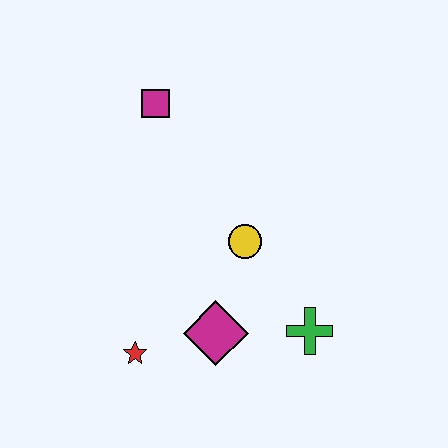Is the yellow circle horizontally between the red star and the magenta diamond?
No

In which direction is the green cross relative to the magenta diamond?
The green cross is to the right of the magenta diamond.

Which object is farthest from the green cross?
The magenta square is farthest from the green cross.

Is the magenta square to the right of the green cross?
No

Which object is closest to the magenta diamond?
The red star is closest to the magenta diamond.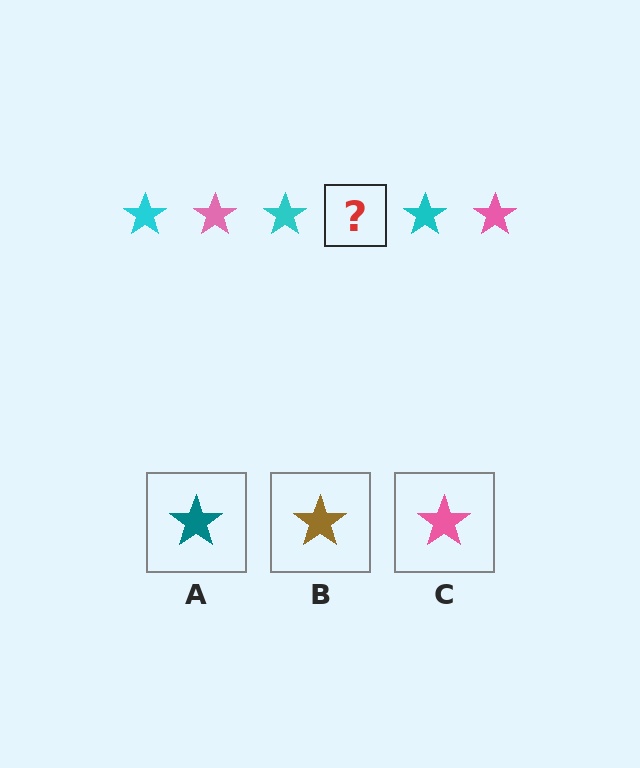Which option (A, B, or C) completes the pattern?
C.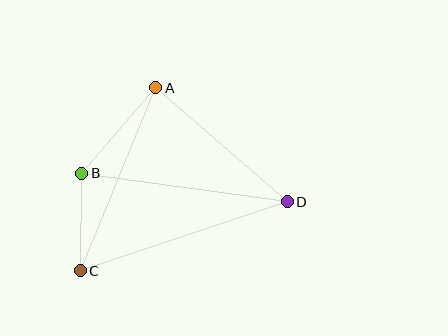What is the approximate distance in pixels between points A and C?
The distance between A and C is approximately 198 pixels.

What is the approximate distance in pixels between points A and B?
The distance between A and B is approximately 113 pixels.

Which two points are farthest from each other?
Points C and D are farthest from each other.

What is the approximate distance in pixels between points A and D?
The distance between A and D is approximately 174 pixels.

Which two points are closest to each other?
Points B and C are closest to each other.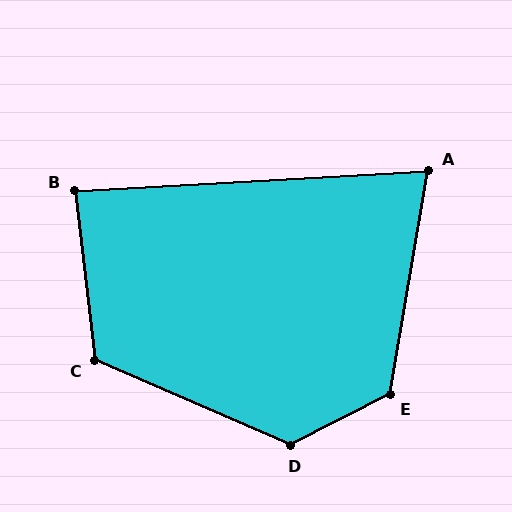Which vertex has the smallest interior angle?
A, at approximately 77 degrees.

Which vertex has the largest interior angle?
D, at approximately 129 degrees.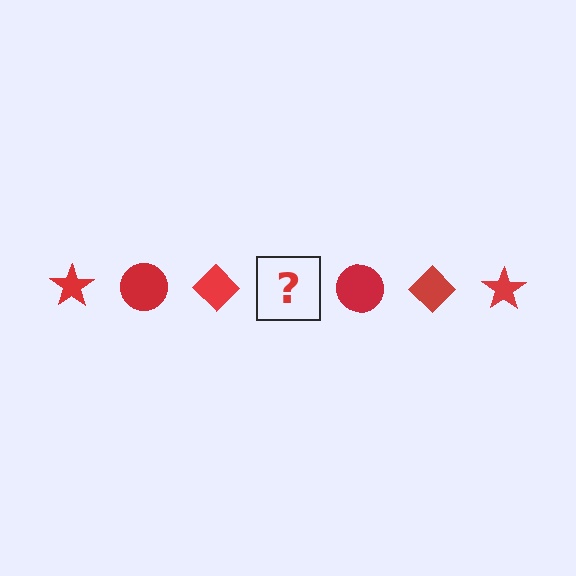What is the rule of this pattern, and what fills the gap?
The rule is that the pattern cycles through star, circle, diamond shapes in red. The gap should be filled with a red star.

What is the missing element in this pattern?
The missing element is a red star.